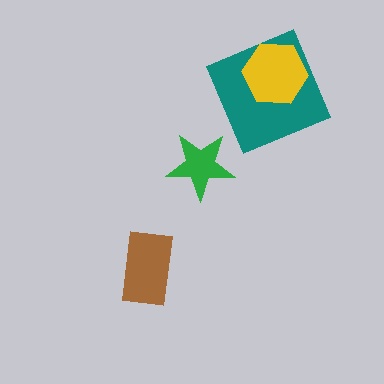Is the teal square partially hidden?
Yes, it is partially covered by another shape.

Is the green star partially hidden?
No, no other shape covers it.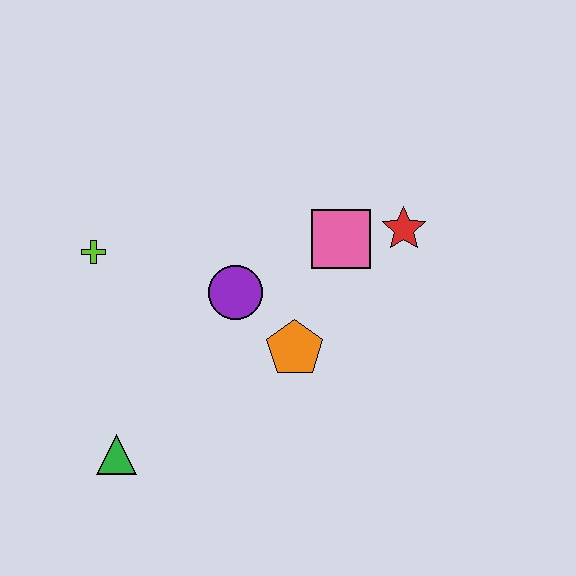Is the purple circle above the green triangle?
Yes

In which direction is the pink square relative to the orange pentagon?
The pink square is above the orange pentagon.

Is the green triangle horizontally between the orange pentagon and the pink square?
No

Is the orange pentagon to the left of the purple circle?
No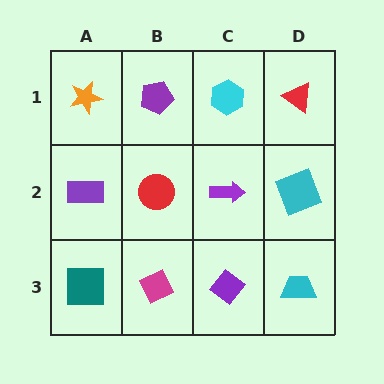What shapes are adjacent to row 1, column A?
A purple rectangle (row 2, column A), a purple pentagon (row 1, column B).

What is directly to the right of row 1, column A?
A purple pentagon.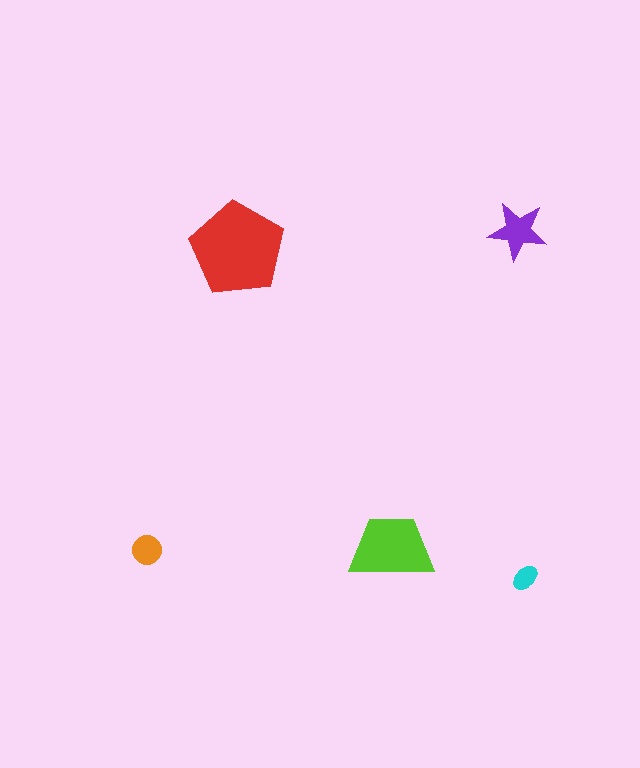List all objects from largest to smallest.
The red pentagon, the lime trapezoid, the purple star, the orange circle, the cyan ellipse.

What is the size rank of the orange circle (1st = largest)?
4th.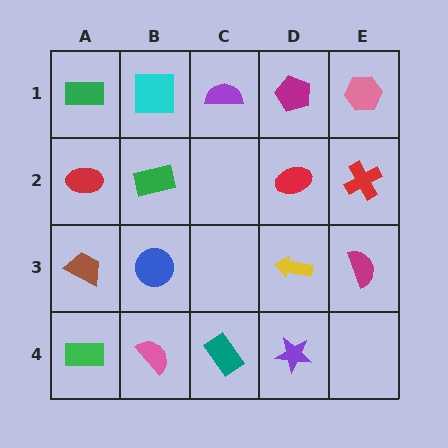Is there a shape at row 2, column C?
No, that cell is empty.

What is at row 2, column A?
A red ellipse.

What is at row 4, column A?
A green rectangle.